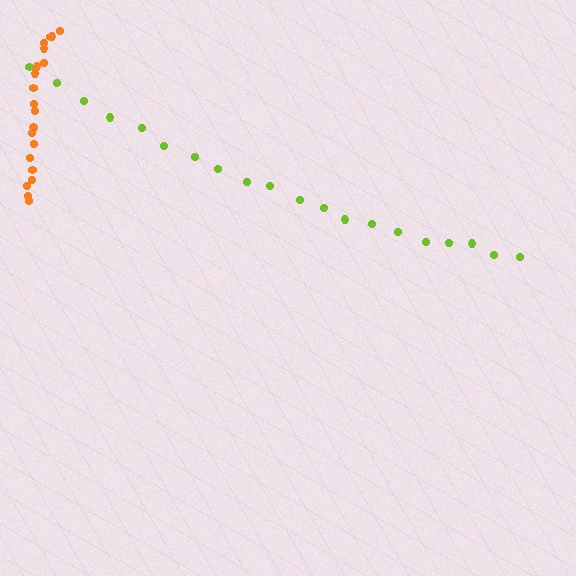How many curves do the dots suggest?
There are 2 distinct paths.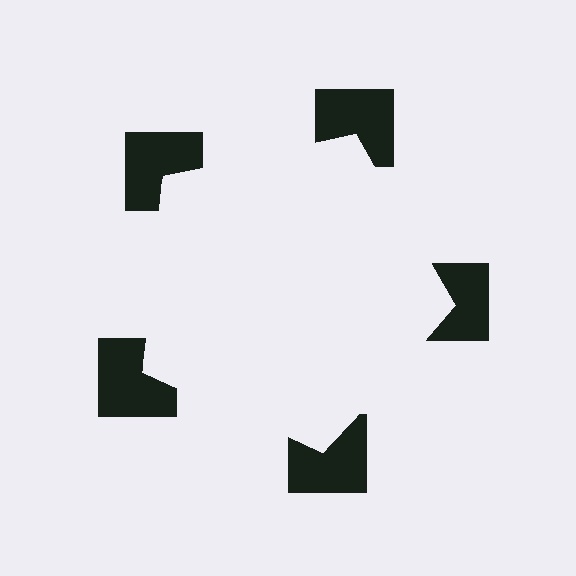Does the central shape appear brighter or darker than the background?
It typically appears slightly brighter than the background, even though no actual brightness change is drawn.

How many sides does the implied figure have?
5 sides.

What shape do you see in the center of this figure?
An illusory pentagon — its edges are inferred from the aligned wedge cuts in the notched squares, not physically drawn.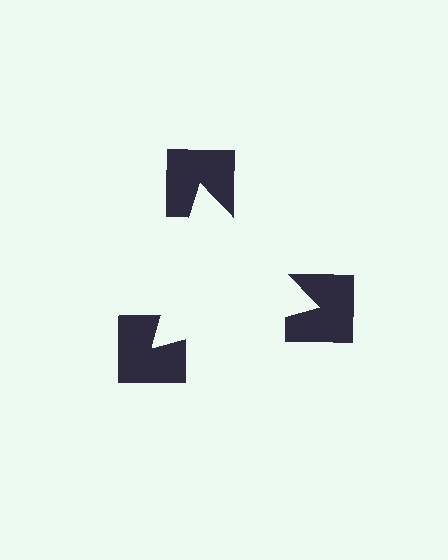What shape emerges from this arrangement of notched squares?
An illusory triangle — its edges are inferred from the aligned wedge cuts in the notched squares, not physically drawn.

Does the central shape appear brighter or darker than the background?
It typically appears slightly brighter than the background, even though no actual brightness change is drawn.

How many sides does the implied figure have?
3 sides.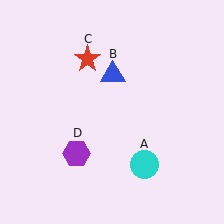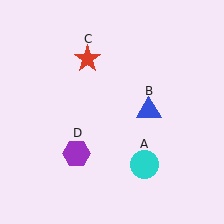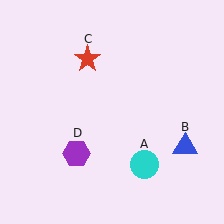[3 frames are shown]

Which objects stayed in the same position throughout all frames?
Cyan circle (object A) and red star (object C) and purple hexagon (object D) remained stationary.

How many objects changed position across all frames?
1 object changed position: blue triangle (object B).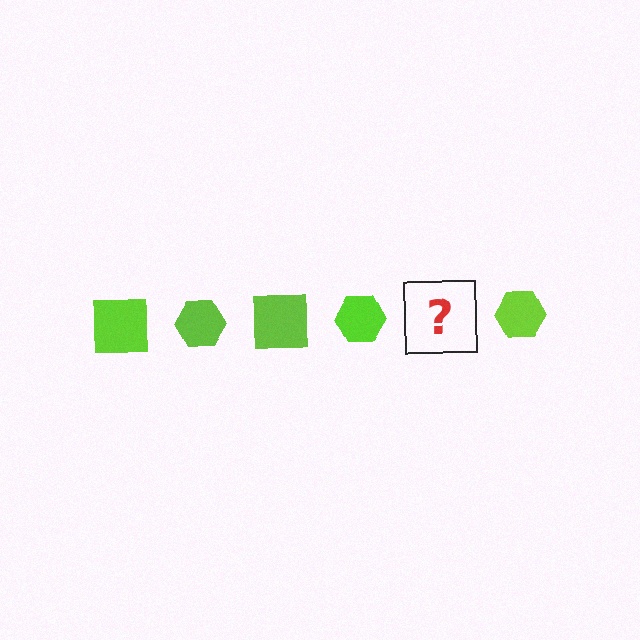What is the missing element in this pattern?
The missing element is a lime square.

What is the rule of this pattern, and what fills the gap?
The rule is that the pattern cycles through square, hexagon shapes in lime. The gap should be filled with a lime square.